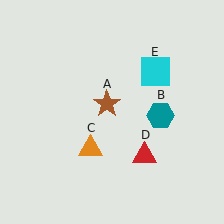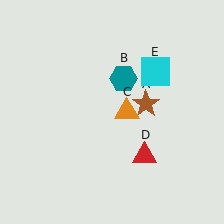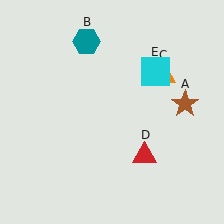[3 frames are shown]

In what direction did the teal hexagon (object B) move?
The teal hexagon (object B) moved up and to the left.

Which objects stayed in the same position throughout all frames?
Red triangle (object D) and cyan square (object E) remained stationary.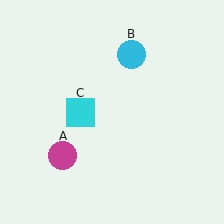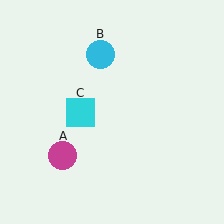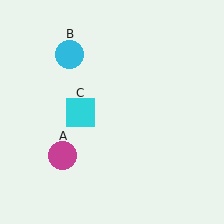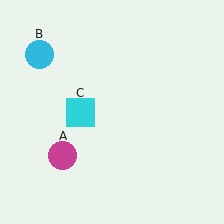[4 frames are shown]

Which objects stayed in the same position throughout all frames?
Magenta circle (object A) and cyan square (object C) remained stationary.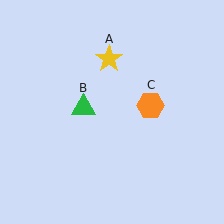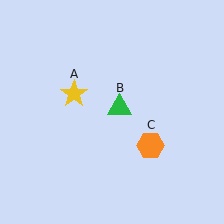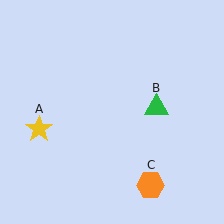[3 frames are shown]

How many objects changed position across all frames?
3 objects changed position: yellow star (object A), green triangle (object B), orange hexagon (object C).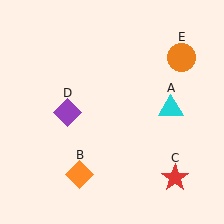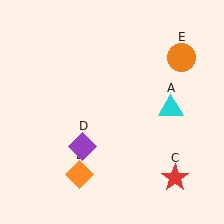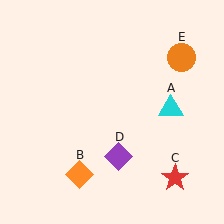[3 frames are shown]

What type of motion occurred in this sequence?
The purple diamond (object D) rotated counterclockwise around the center of the scene.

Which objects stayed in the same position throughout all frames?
Cyan triangle (object A) and orange diamond (object B) and red star (object C) and orange circle (object E) remained stationary.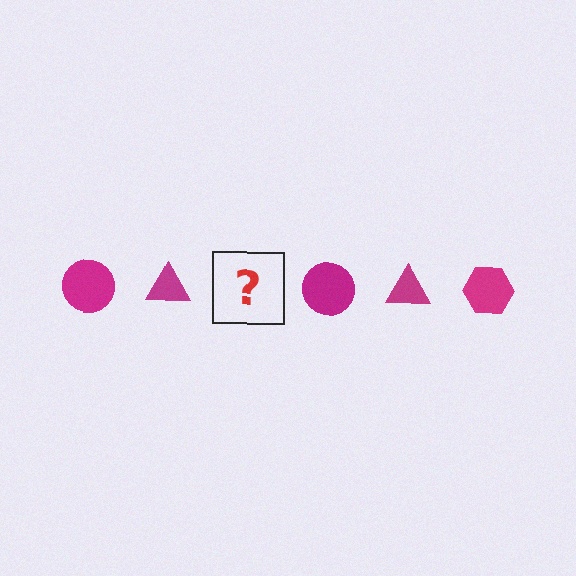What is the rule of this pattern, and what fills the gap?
The rule is that the pattern cycles through circle, triangle, hexagon shapes in magenta. The gap should be filled with a magenta hexagon.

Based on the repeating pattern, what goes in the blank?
The blank should be a magenta hexagon.